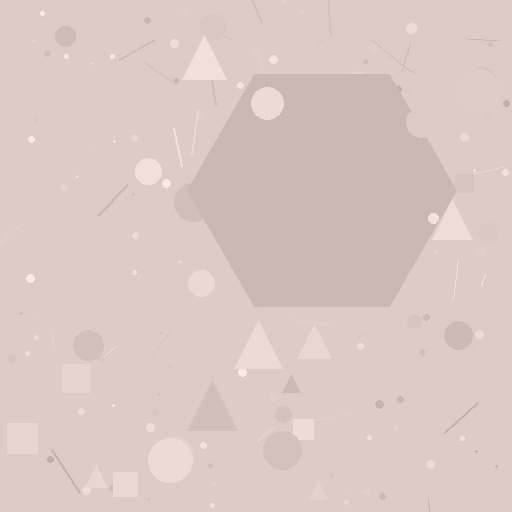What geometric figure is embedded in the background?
A hexagon is embedded in the background.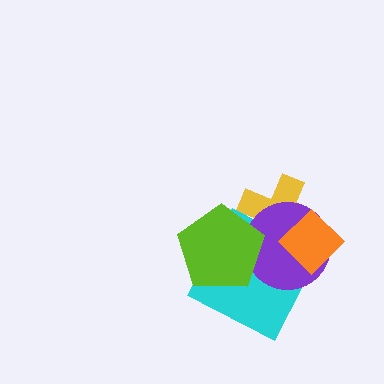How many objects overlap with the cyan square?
4 objects overlap with the cyan square.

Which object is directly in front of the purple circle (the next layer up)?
The lime pentagon is directly in front of the purple circle.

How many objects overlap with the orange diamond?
3 objects overlap with the orange diamond.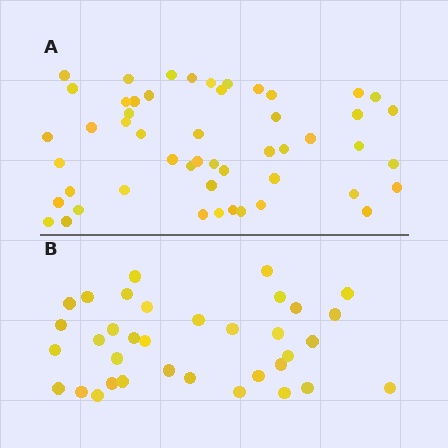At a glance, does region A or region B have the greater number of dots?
Region A (the top region) has more dots.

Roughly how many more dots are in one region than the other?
Region A has approximately 15 more dots than region B.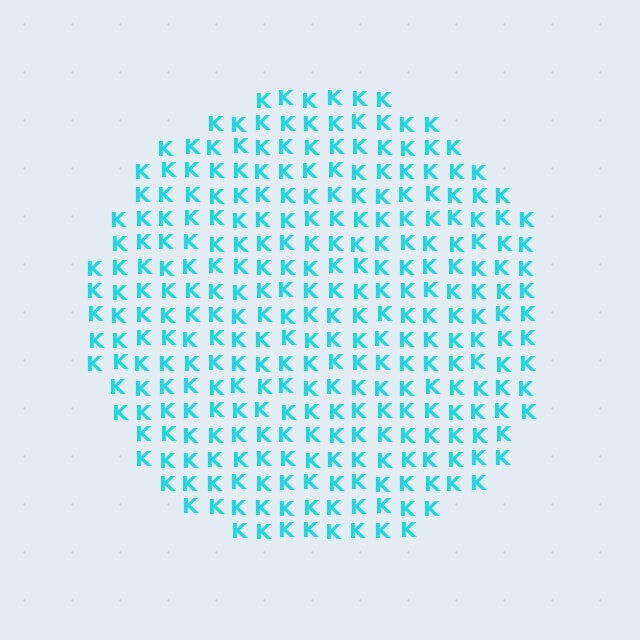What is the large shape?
The large shape is a circle.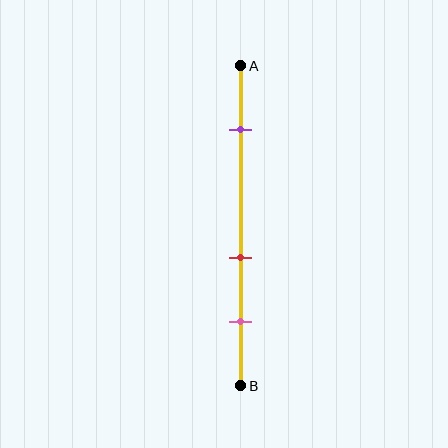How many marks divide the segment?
There are 3 marks dividing the segment.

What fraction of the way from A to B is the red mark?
The red mark is approximately 60% (0.6) of the way from A to B.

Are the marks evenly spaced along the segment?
No, the marks are not evenly spaced.